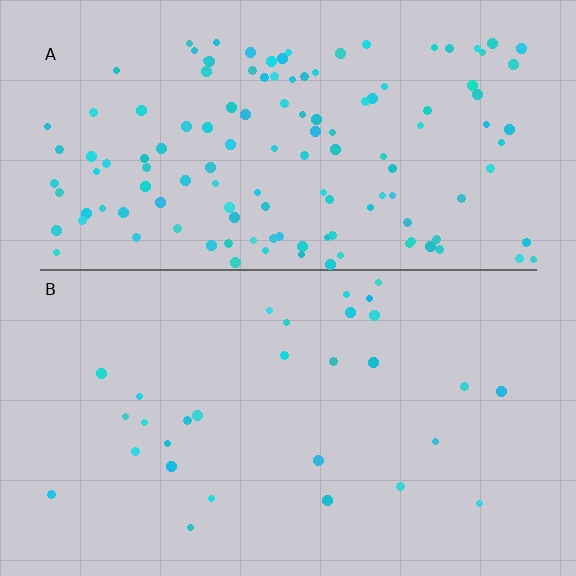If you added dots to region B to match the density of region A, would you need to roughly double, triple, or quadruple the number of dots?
Approximately quadruple.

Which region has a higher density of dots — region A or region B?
A (the top).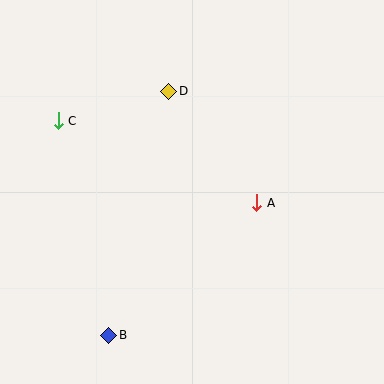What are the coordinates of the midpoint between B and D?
The midpoint between B and D is at (139, 213).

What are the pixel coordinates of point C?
Point C is at (58, 121).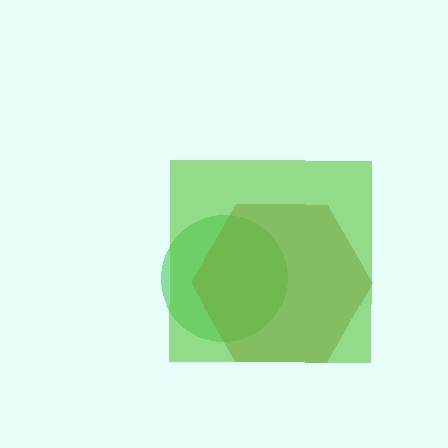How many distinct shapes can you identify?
There are 3 distinct shapes: a green circle, a brown hexagon, a lime square.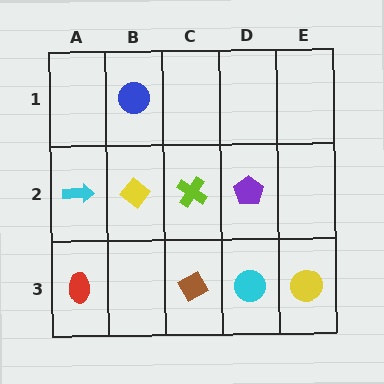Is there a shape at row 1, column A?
No, that cell is empty.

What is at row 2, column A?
A cyan arrow.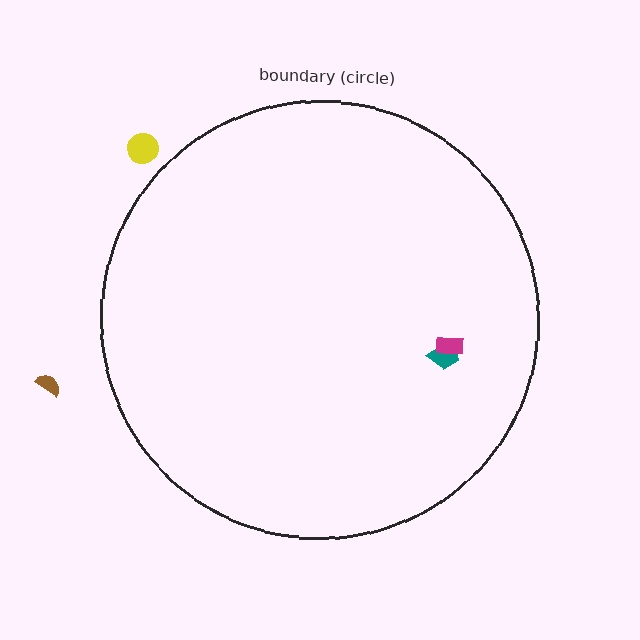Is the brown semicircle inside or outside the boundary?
Outside.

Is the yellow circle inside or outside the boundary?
Outside.